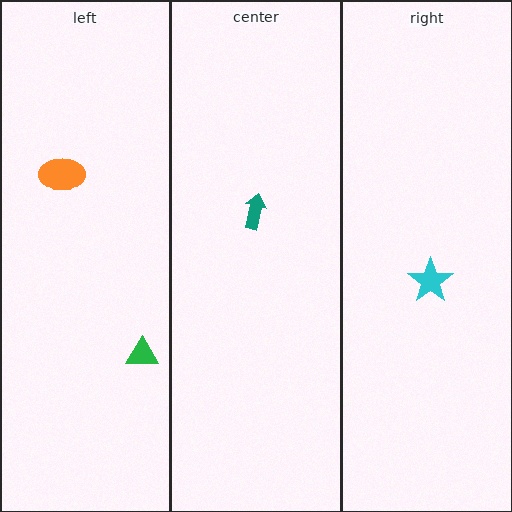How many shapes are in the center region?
1.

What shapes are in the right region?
The cyan star.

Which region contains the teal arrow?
The center region.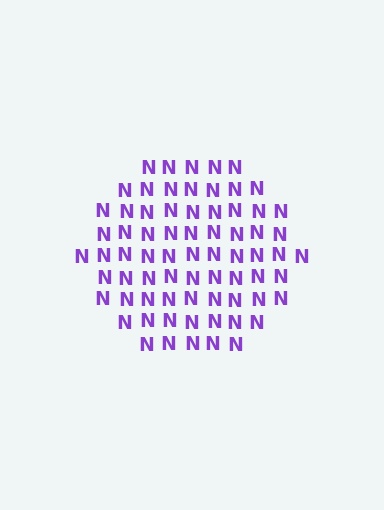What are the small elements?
The small elements are letter N's.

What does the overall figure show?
The overall figure shows a hexagon.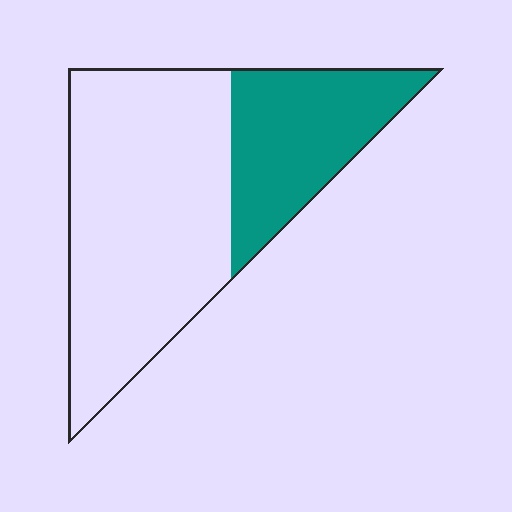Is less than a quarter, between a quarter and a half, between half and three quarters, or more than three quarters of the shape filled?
Between a quarter and a half.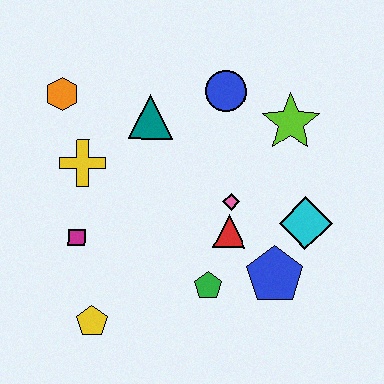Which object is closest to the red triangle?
The pink diamond is closest to the red triangle.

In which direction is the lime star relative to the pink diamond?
The lime star is above the pink diamond.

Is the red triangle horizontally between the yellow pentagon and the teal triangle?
No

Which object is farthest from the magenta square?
The lime star is farthest from the magenta square.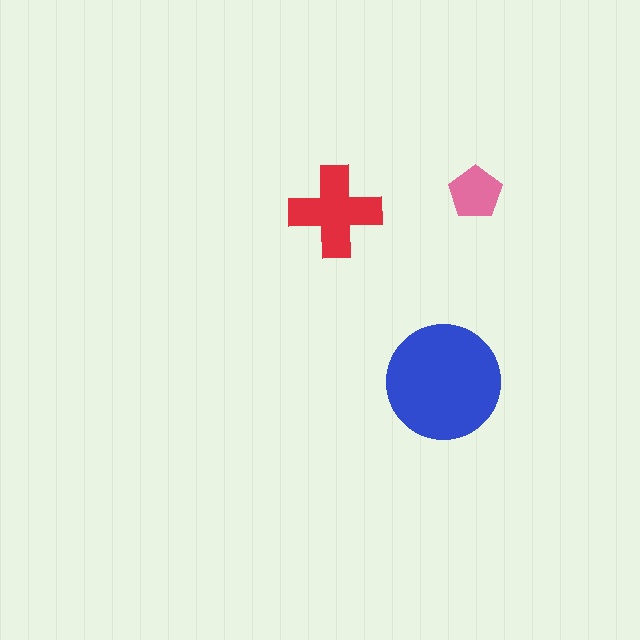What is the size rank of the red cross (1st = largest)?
2nd.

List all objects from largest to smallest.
The blue circle, the red cross, the pink pentagon.